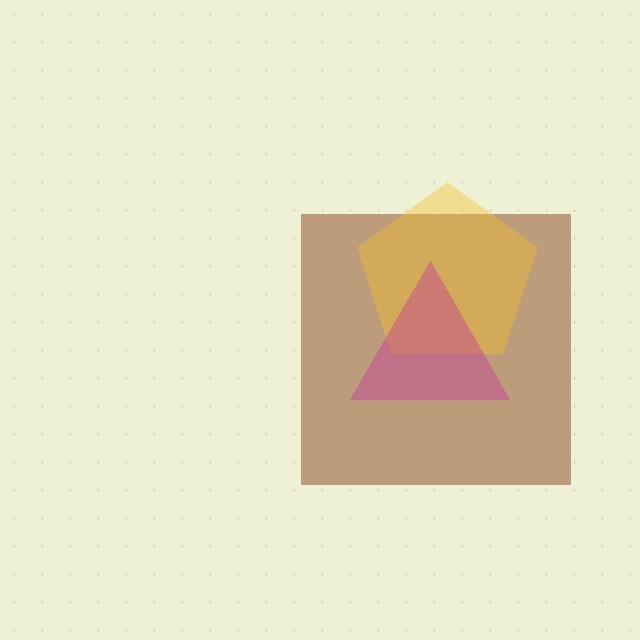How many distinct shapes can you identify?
There are 3 distinct shapes: a brown square, a yellow pentagon, a magenta triangle.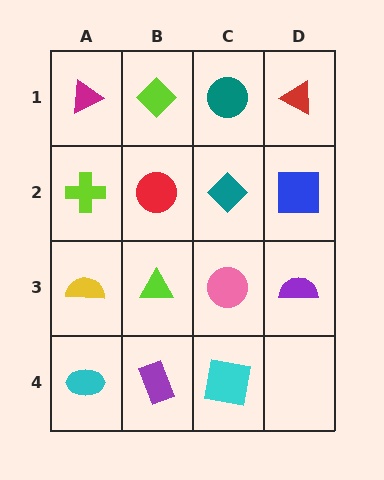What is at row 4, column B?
A purple rectangle.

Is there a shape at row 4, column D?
No, that cell is empty.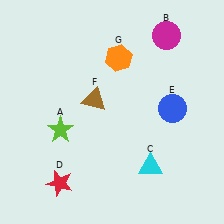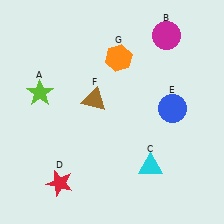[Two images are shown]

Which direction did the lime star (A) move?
The lime star (A) moved up.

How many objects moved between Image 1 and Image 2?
1 object moved between the two images.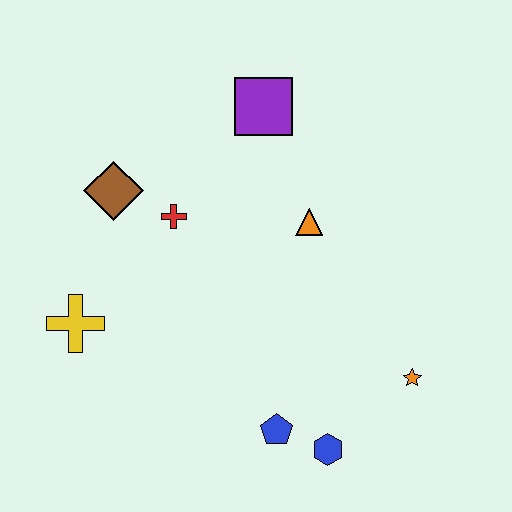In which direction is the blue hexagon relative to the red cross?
The blue hexagon is below the red cross.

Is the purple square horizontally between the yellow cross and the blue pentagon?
Yes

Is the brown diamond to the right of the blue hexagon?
No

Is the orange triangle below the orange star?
No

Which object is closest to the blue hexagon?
The blue pentagon is closest to the blue hexagon.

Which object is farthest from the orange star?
The brown diamond is farthest from the orange star.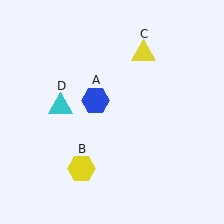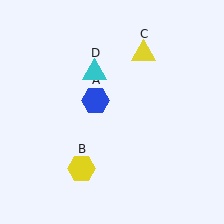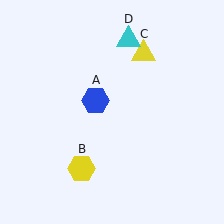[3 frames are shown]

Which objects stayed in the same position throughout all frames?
Blue hexagon (object A) and yellow hexagon (object B) and yellow triangle (object C) remained stationary.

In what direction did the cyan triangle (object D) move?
The cyan triangle (object D) moved up and to the right.